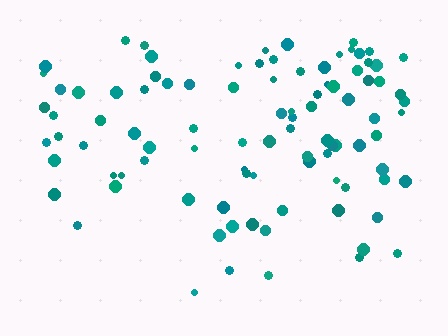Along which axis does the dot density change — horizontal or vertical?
Vertical.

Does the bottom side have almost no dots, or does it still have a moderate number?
Still a moderate number, just noticeably fewer than the top.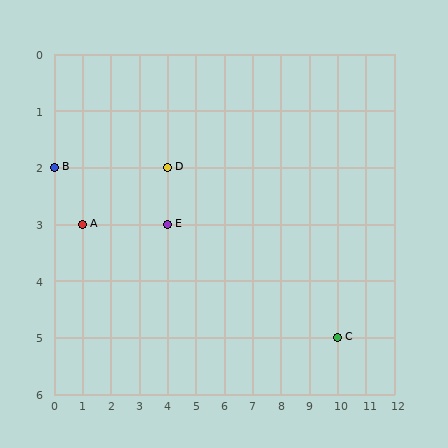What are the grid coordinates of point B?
Point B is at grid coordinates (0, 2).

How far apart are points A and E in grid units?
Points A and E are 3 columns apart.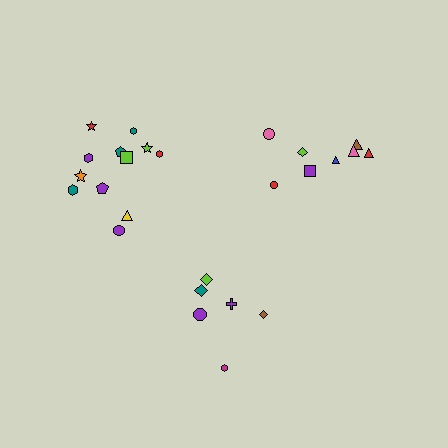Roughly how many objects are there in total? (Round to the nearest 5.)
Roughly 25 objects in total.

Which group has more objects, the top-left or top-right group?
The top-left group.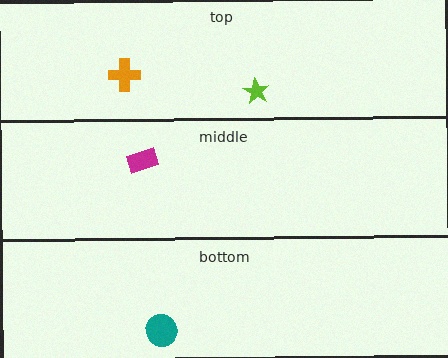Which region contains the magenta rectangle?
The middle region.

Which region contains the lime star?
The top region.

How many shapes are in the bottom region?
1.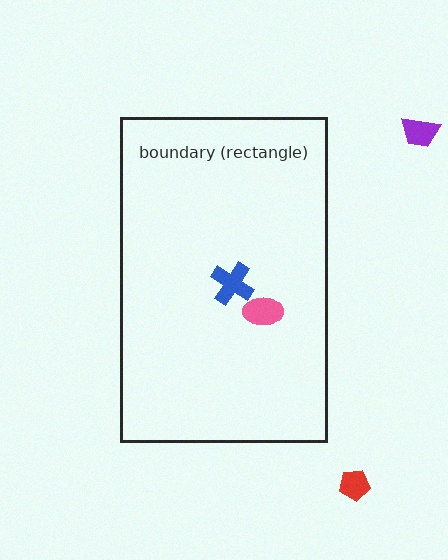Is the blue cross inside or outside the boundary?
Inside.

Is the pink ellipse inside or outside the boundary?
Inside.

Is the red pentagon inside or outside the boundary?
Outside.